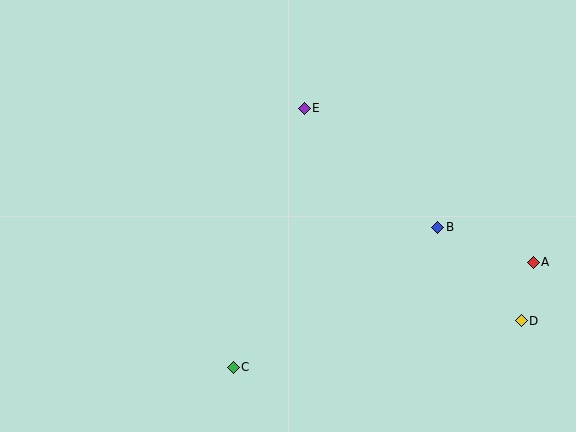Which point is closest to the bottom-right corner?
Point D is closest to the bottom-right corner.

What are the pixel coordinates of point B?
Point B is at (438, 227).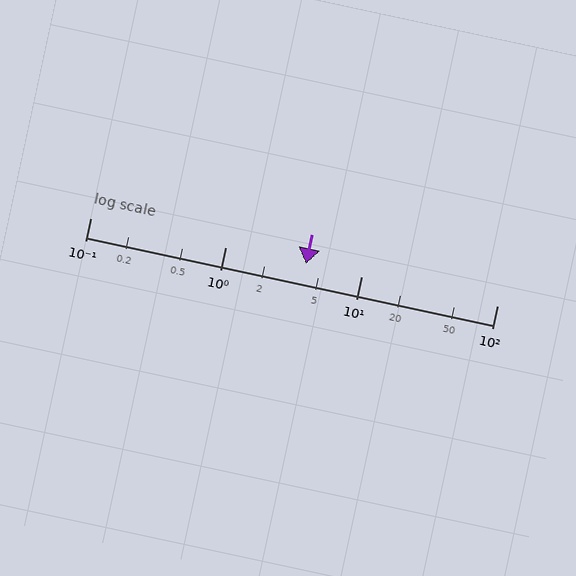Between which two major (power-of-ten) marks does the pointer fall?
The pointer is between 1 and 10.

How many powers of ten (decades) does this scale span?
The scale spans 3 decades, from 0.1 to 100.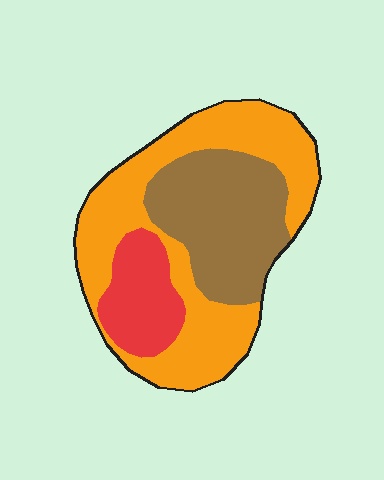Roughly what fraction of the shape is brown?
Brown covers 33% of the shape.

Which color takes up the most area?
Orange, at roughly 50%.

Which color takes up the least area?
Red, at roughly 15%.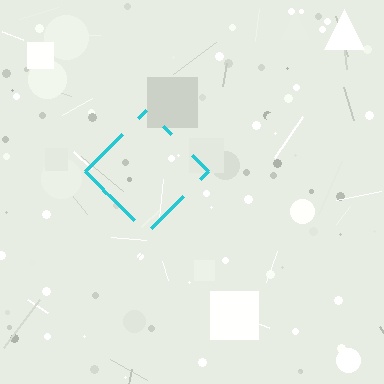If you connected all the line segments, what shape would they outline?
They would outline a diamond.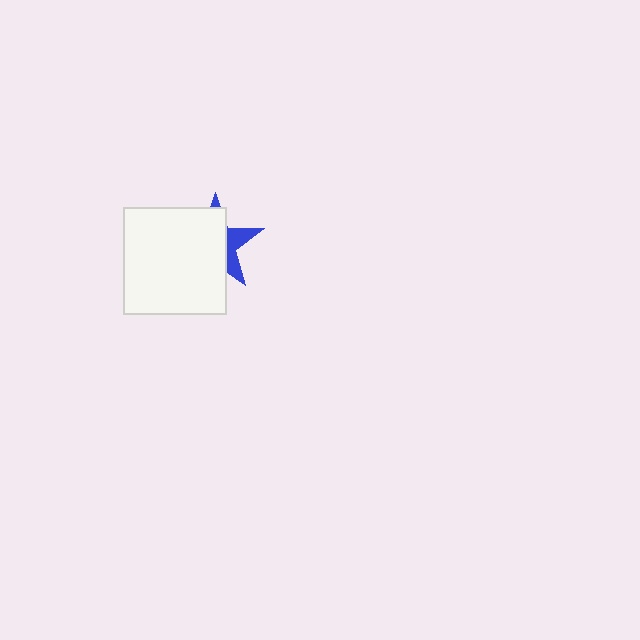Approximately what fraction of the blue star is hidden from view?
Roughly 69% of the blue star is hidden behind the white rectangle.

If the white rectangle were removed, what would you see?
You would see the complete blue star.